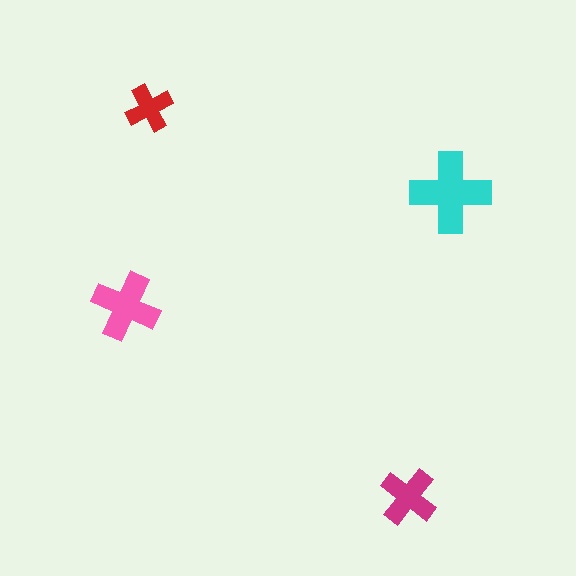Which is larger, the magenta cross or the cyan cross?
The cyan one.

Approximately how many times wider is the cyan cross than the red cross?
About 1.5 times wider.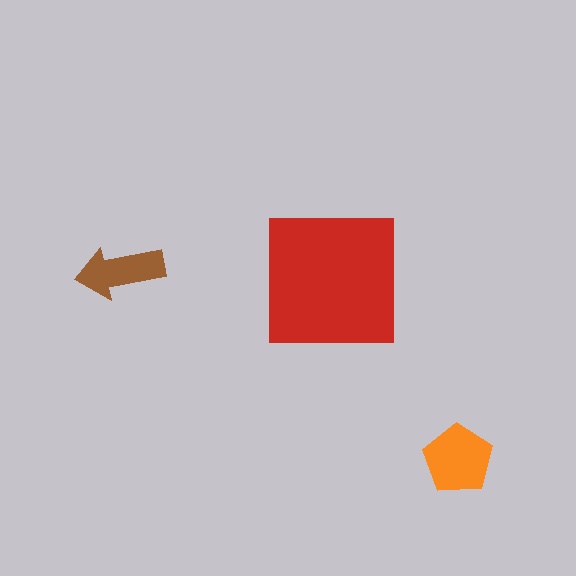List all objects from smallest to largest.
The brown arrow, the orange pentagon, the red square.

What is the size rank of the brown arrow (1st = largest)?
3rd.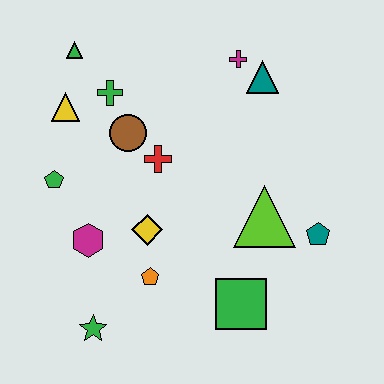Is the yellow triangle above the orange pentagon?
Yes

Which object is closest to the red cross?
The brown circle is closest to the red cross.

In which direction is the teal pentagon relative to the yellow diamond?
The teal pentagon is to the right of the yellow diamond.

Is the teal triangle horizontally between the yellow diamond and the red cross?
No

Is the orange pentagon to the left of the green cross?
No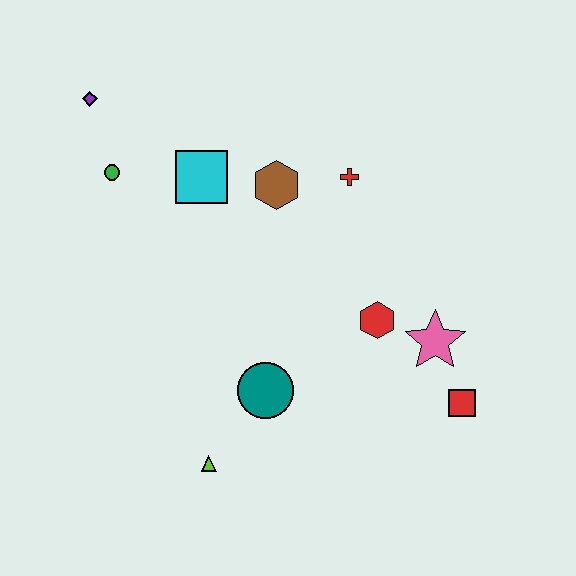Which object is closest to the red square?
The pink star is closest to the red square.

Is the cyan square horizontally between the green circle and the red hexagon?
Yes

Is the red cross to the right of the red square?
No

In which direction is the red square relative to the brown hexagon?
The red square is below the brown hexagon.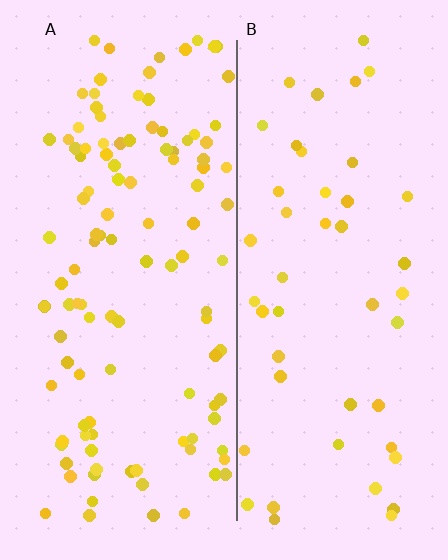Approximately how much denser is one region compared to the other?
Approximately 2.4× — region A over region B.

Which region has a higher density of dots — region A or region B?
A (the left).